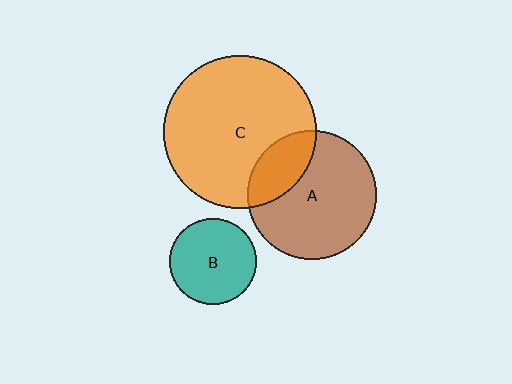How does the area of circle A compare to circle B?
Approximately 2.3 times.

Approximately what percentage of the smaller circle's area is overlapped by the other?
Approximately 25%.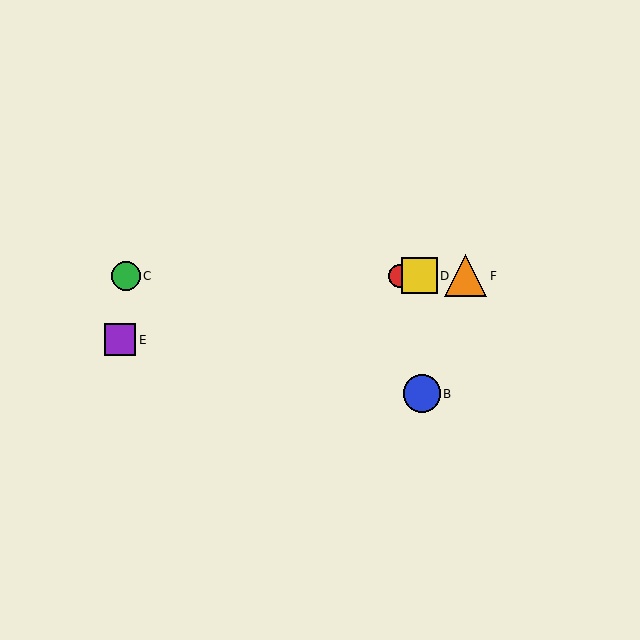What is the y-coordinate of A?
Object A is at y≈276.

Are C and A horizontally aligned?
Yes, both are at y≈276.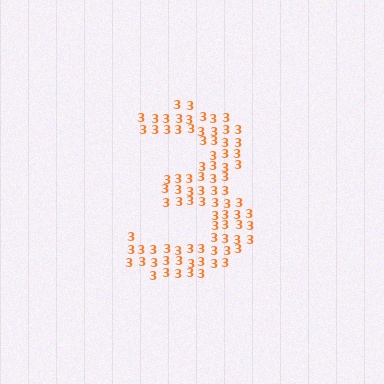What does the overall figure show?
The overall figure shows the digit 3.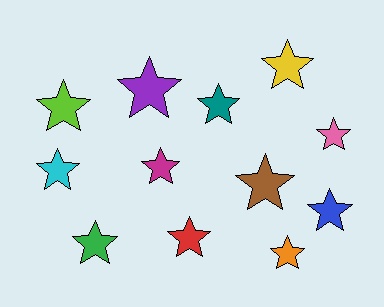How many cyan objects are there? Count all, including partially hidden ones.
There is 1 cyan object.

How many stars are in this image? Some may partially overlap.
There are 12 stars.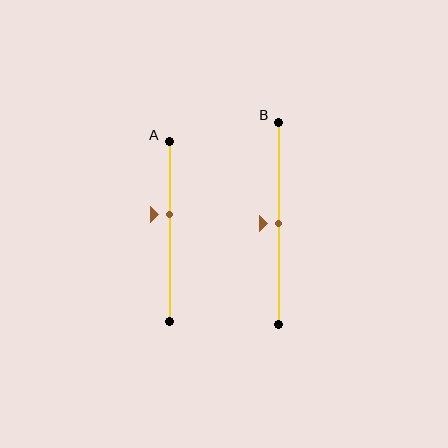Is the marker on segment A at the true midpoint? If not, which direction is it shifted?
No, the marker on segment A is shifted upward by about 10% of the segment length.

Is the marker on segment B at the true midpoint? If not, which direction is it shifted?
Yes, the marker on segment B is at the true midpoint.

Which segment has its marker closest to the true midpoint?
Segment B has its marker closest to the true midpoint.